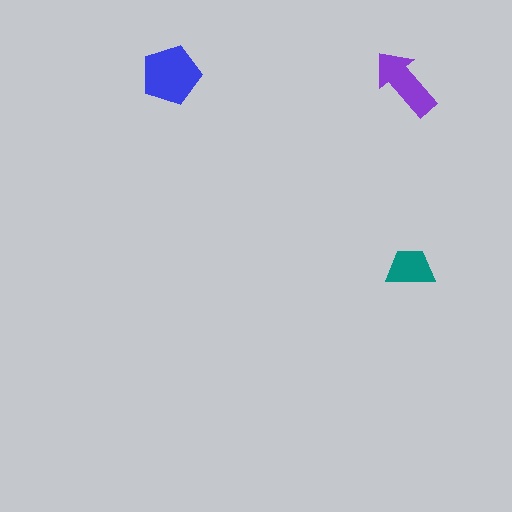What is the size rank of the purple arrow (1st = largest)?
2nd.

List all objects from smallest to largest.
The teal trapezoid, the purple arrow, the blue pentagon.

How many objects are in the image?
There are 3 objects in the image.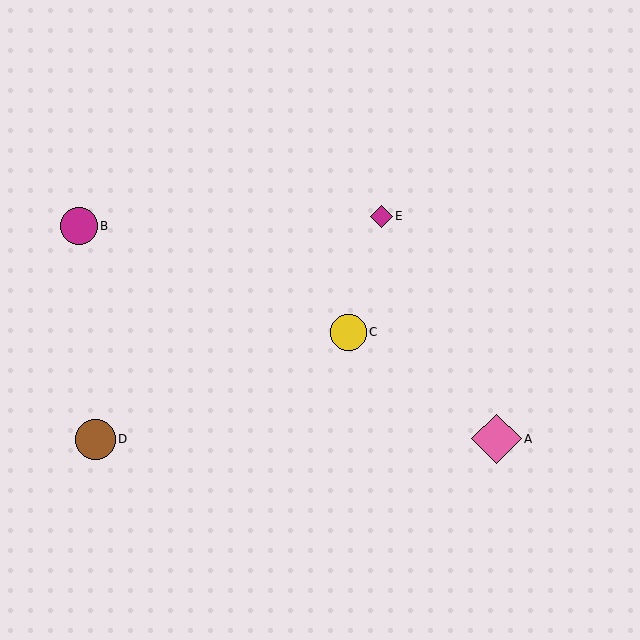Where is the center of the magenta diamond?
The center of the magenta diamond is at (381, 216).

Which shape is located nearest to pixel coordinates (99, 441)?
The brown circle (labeled D) at (96, 439) is nearest to that location.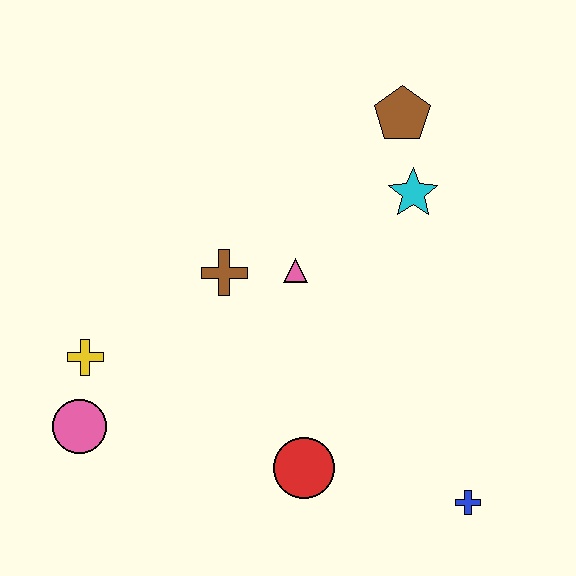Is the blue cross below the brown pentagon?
Yes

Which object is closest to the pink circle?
The yellow cross is closest to the pink circle.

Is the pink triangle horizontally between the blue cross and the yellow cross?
Yes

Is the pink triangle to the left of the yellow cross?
No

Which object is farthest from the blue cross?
The yellow cross is farthest from the blue cross.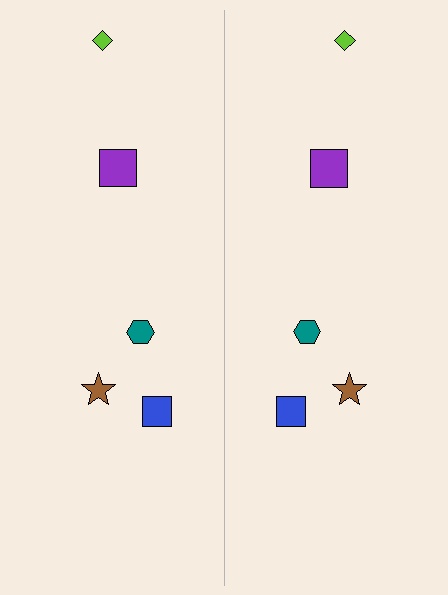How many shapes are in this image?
There are 10 shapes in this image.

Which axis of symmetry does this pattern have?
The pattern has a vertical axis of symmetry running through the center of the image.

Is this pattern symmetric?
Yes, this pattern has bilateral (reflection) symmetry.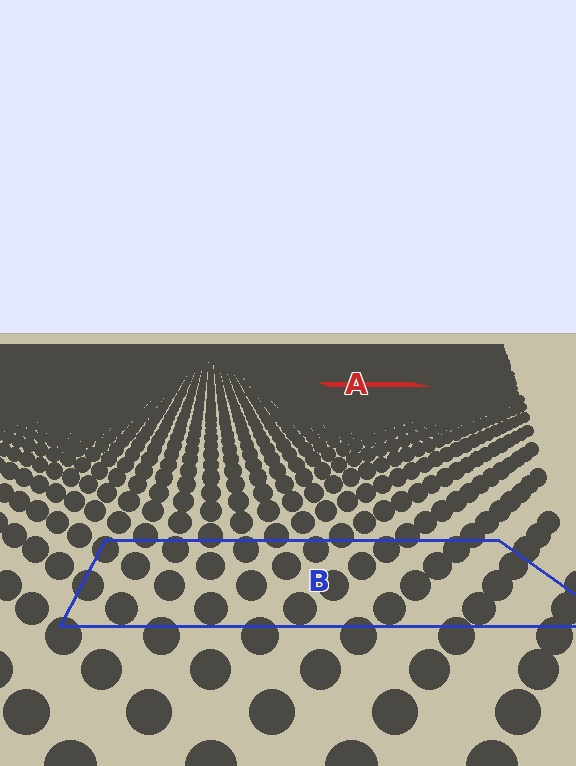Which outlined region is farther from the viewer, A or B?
Region A is farther from the viewer — the texture elements inside it appear smaller and more densely packed.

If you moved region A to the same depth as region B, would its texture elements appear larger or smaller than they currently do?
They would appear larger. At a closer depth, the same texture elements are projected at a bigger on-screen size.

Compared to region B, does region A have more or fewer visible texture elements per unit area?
Region A has more texture elements per unit area — they are packed more densely because it is farther away.